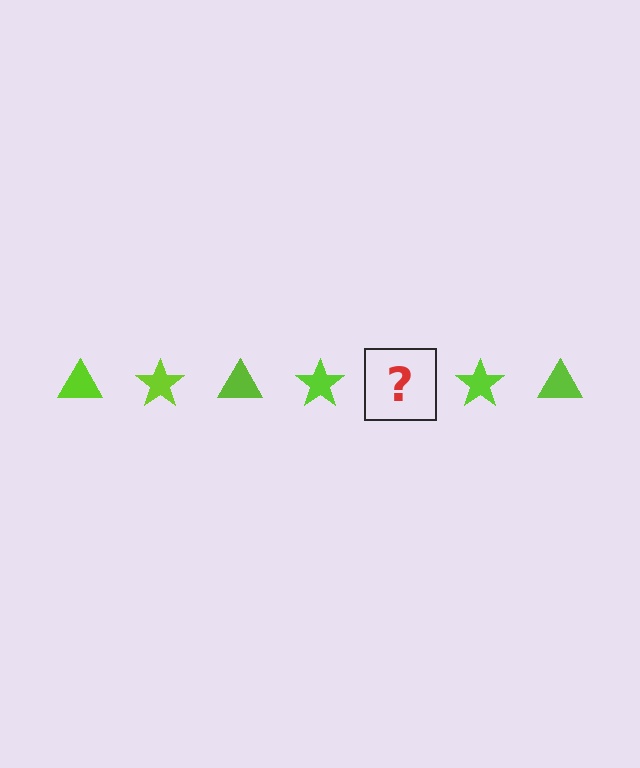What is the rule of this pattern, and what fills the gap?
The rule is that the pattern cycles through triangle, star shapes in lime. The gap should be filled with a lime triangle.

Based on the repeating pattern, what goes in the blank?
The blank should be a lime triangle.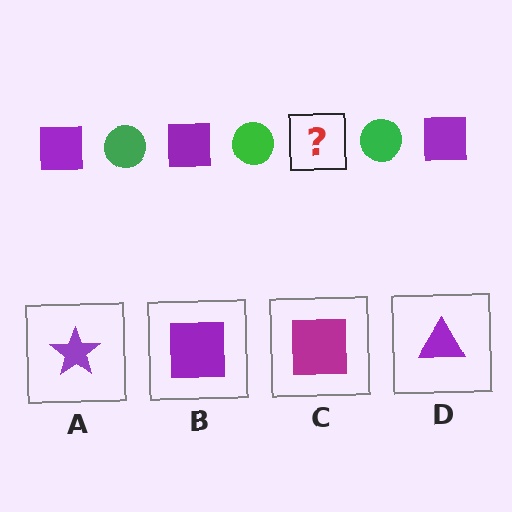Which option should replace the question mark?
Option B.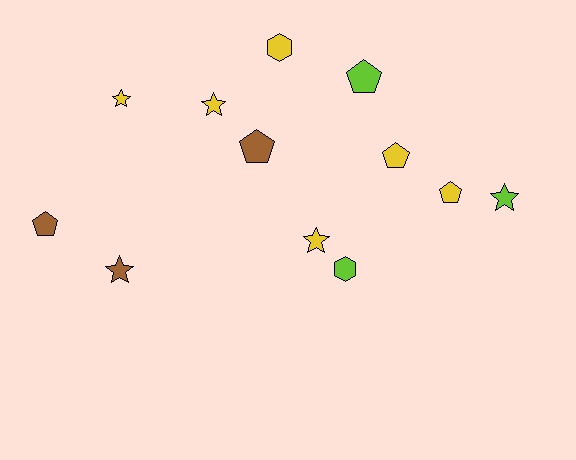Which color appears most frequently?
Yellow, with 6 objects.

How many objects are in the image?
There are 12 objects.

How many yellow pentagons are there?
There are 2 yellow pentagons.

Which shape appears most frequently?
Star, with 5 objects.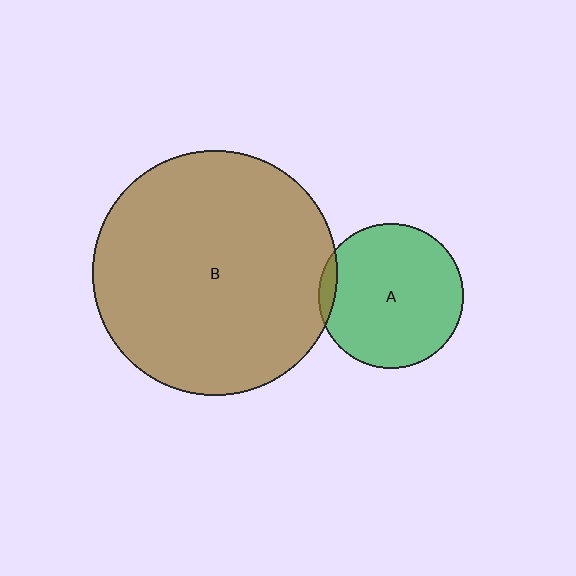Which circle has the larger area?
Circle B (brown).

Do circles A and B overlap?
Yes.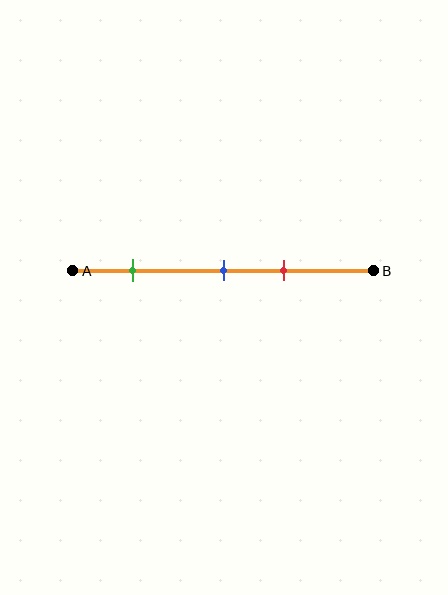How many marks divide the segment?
There are 3 marks dividing the segment.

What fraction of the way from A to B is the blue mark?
The blue mark is approximately 50% (0.5) of the way from A to B.